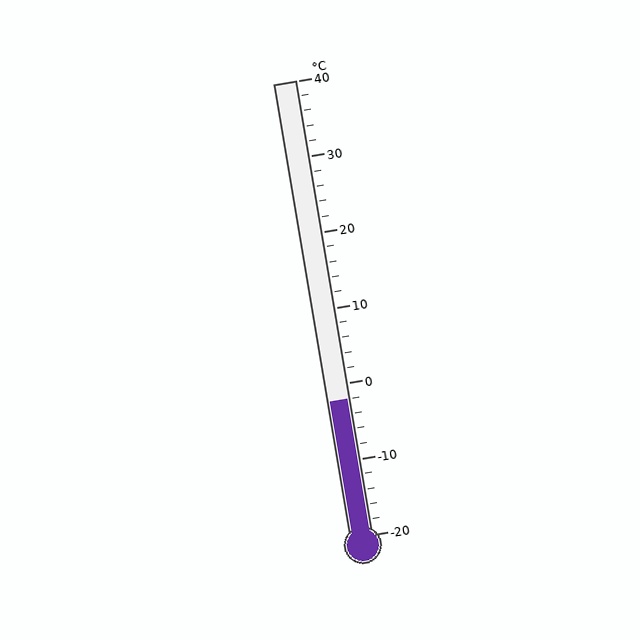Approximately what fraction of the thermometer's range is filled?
The thermometer is filled to approximately 30% of its range.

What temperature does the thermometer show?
The thermometer shows approximately -2°C.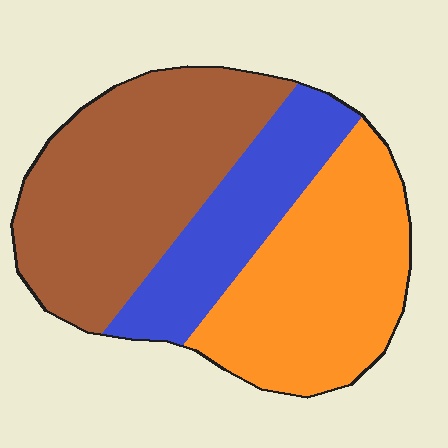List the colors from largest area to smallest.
From largest to smallest: brown, orange, blue.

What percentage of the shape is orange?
Orange takes up about three eighths (3/8) of the shape.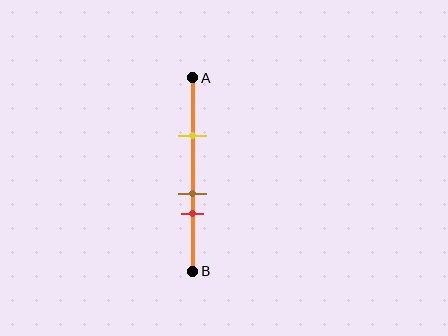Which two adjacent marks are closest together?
The brown and red marks are the closest adjacent pair.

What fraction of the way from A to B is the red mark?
The red mark is approximately 70% (0.7) of the way from A to B.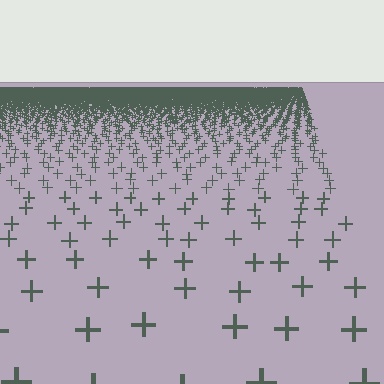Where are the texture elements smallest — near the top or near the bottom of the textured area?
Near the top.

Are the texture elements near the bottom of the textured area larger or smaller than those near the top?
Larger. Near the bottom, elements are closer to the viewer and appear at a bigger on-screen size.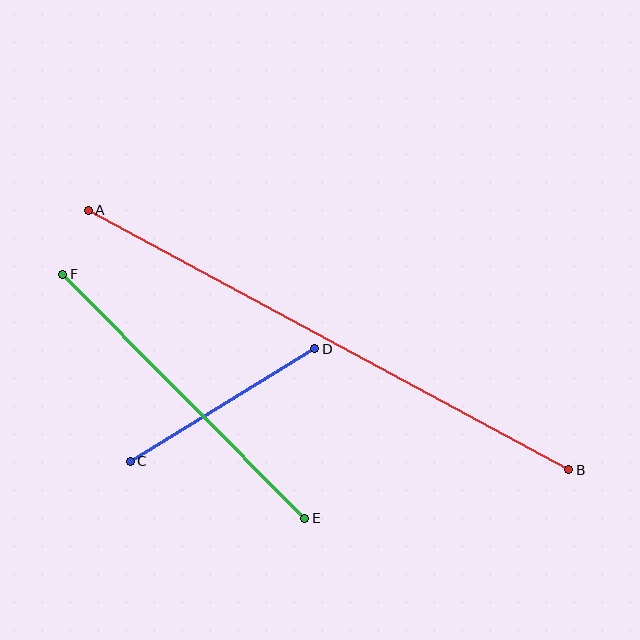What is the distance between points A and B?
The distance is approximately 546 pixels.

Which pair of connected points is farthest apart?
Points A and B are farthest apart.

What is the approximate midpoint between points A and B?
The midpoint is at approximately (328, 340) pixels.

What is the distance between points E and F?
The distance is approximately 344 pixels.